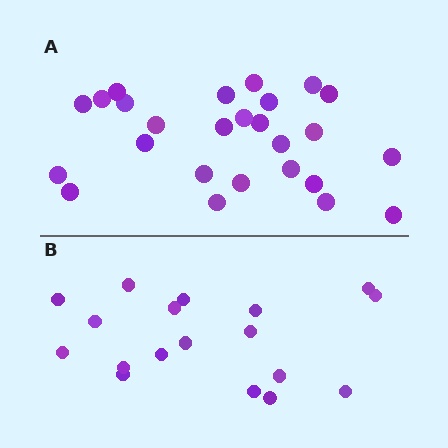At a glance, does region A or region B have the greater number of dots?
Region A (the top region) has more dots.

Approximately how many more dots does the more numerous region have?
Region A has roughly 8 or so more dots than region B.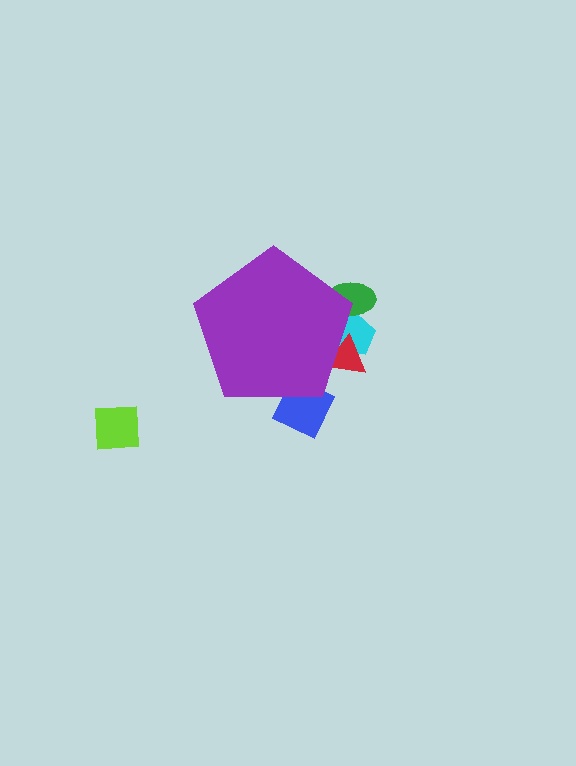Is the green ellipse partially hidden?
Yes, the green ellipse is partially hidden behind the purple pentagon.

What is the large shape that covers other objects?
A purple pentagon.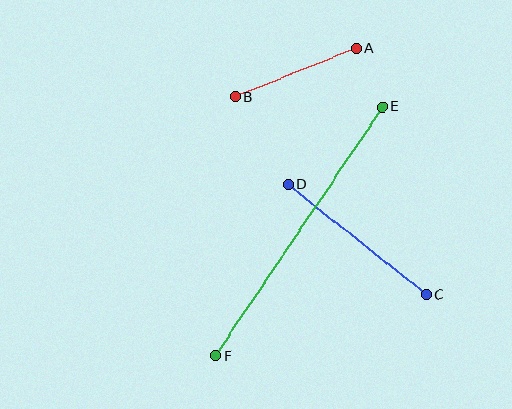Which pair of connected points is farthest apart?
Points E and F are farthest apart.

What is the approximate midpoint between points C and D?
The midpoint is at approximately (357, 240) pixels.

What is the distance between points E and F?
The distance is approximately 299 pixels.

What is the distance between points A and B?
The distance is approximately 131 pixels.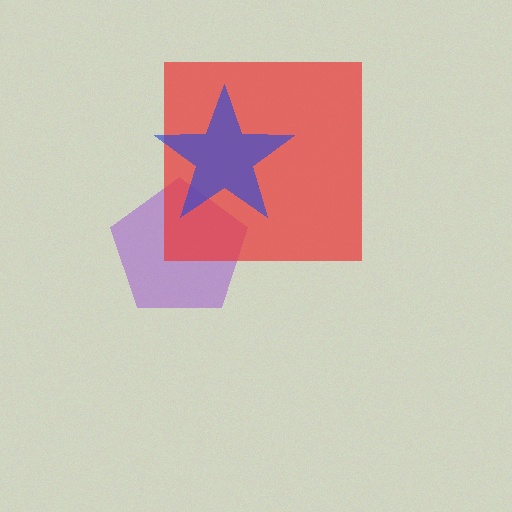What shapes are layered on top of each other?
The layered shapes are: a purple pentagon, a red square, a blue star.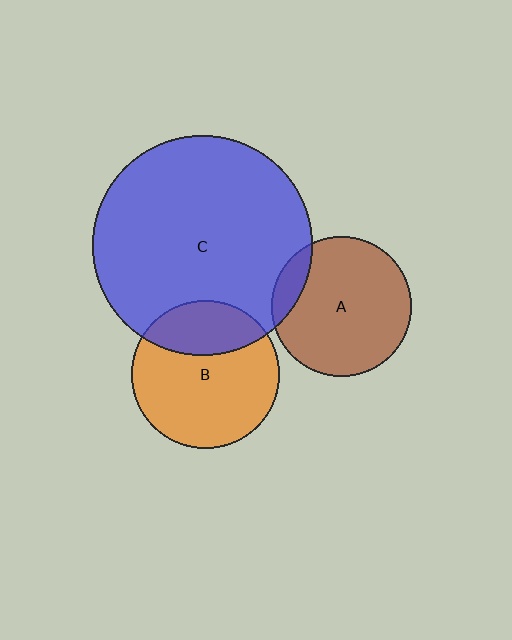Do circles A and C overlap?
Yes.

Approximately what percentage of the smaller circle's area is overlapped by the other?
Approximately 10%.